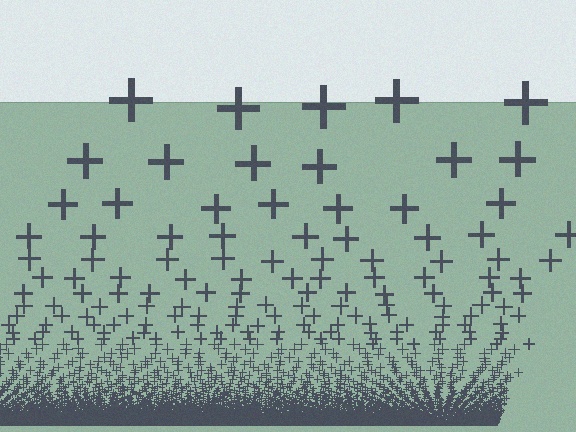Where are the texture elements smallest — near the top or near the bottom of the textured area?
Near the bottom.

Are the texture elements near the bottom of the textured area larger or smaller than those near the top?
Smaller. The gradient is inverted — elements near the bottom are smaller and denser.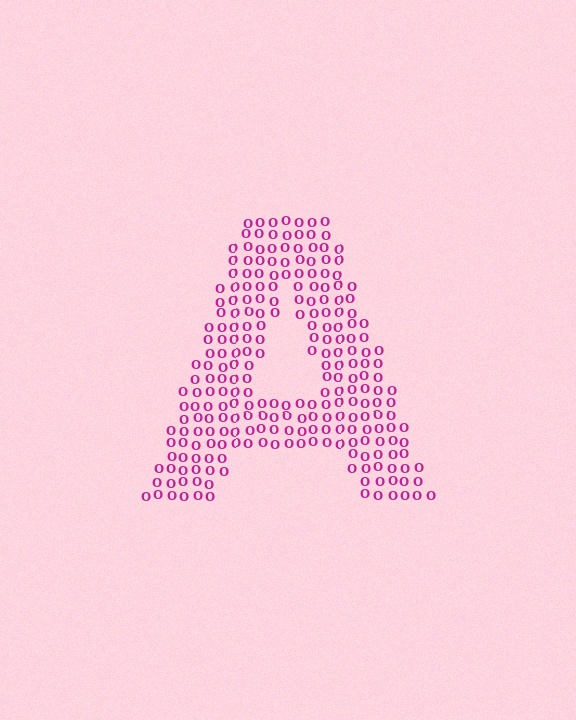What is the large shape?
The large shape is the letter A.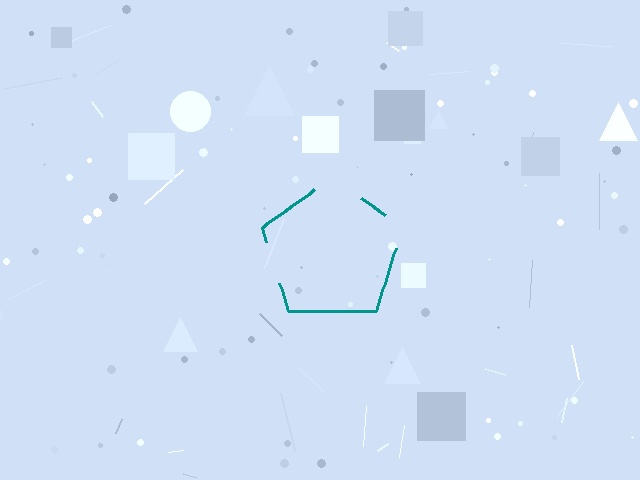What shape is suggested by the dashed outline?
The dashed outline suggests a pentagon.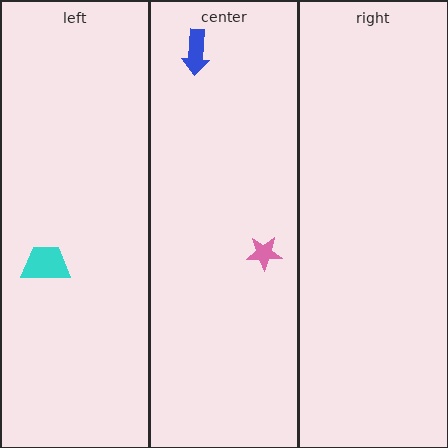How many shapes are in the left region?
1.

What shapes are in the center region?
The pink star, the blue arrow.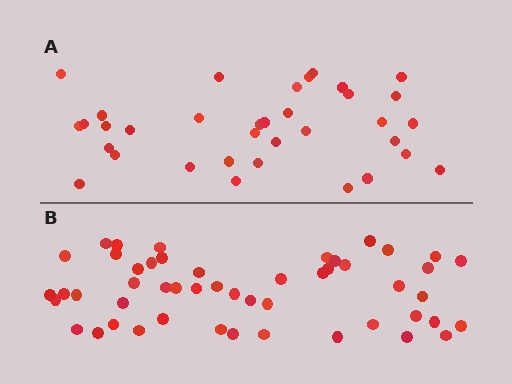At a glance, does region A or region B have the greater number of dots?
Region B (the bottom region) has more dots.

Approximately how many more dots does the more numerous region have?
Region B has approximately 15 more dots than region A.